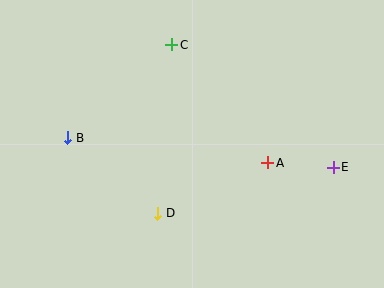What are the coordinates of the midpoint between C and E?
The midpoint between C and E is at (253, 106).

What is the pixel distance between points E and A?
The distance between E and A is 66 pixels.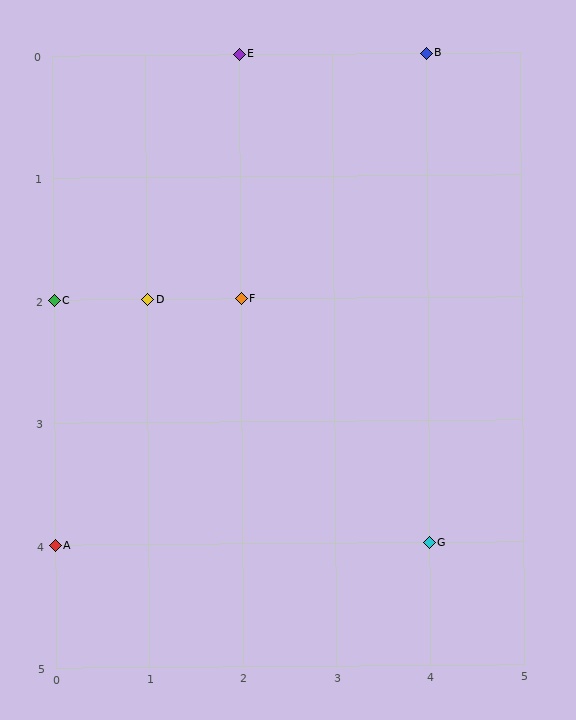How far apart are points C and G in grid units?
Points C and G are 4 columns and 2 rows apart (about 4.5 grid units diagonally).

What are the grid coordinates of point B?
Point B is at grid coordinates (4, 0).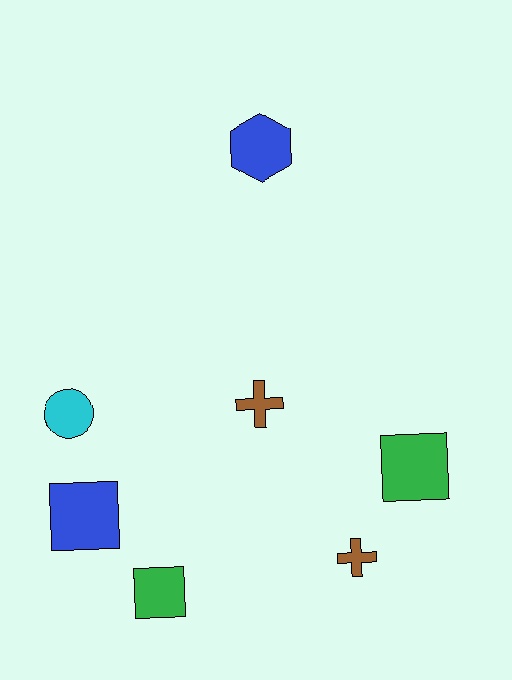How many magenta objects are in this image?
There are no magenta objects.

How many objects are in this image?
There are 7 objects.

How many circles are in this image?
There is 1 circle.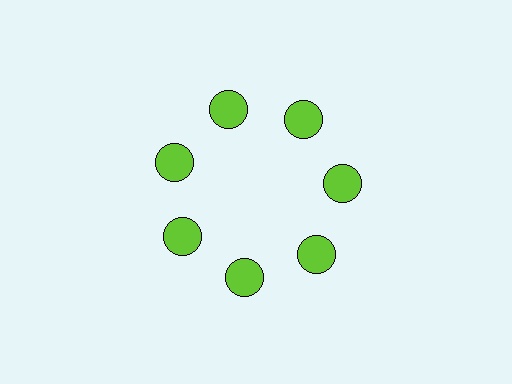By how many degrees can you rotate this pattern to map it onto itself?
The pattern maps onto itself every 51 degrees of rotation.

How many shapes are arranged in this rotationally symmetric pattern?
There are 7 shapes, arranged in 7 groups of 1.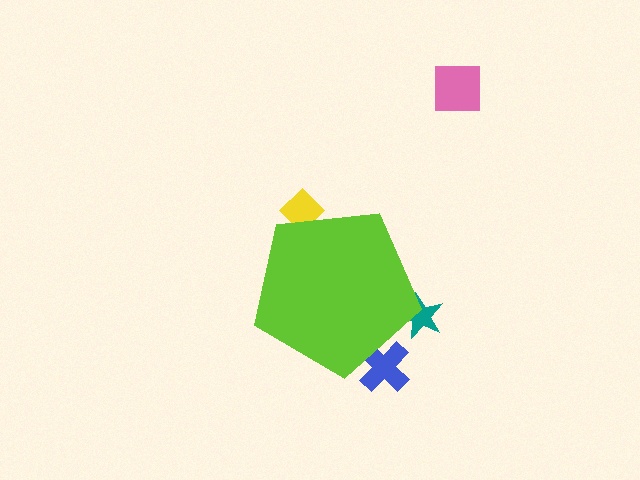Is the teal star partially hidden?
Yes, the teal star is partially hidden behind the lime pentagon.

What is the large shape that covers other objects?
A lime pentagon.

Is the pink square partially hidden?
No, the pink square is fully visible.